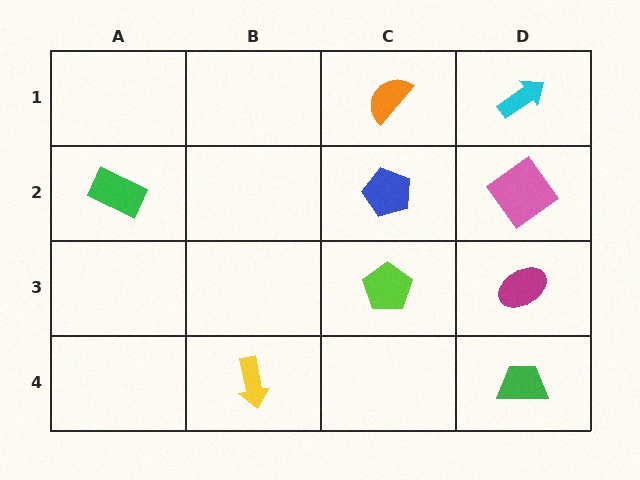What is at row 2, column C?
A blue pentagon.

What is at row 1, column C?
An orange semicircle.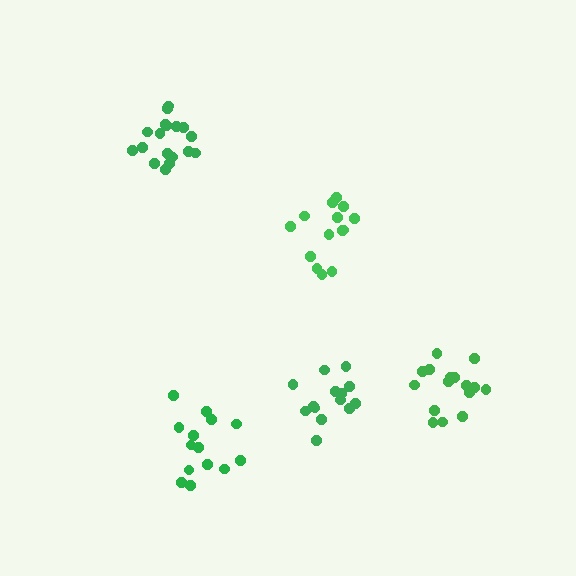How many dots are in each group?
Group 1: 18 dots, Group 2: 14 dots, Group 3: 14 dots, Group 4: 14 dots, Group 5: 17 dots (77 total).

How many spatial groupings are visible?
There are 5 spatial groupings.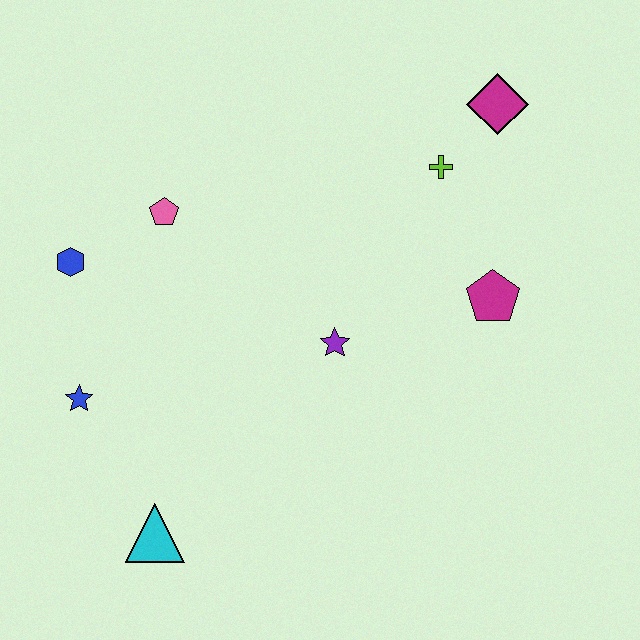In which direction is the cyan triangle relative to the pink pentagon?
The cyan triangle is below the pink pentagon.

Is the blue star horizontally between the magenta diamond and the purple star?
No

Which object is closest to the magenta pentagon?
The lime cross is closest to the magenta pentagon.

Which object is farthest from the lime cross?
The cyan triangle is farthest from the lime cross.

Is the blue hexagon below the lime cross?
Yes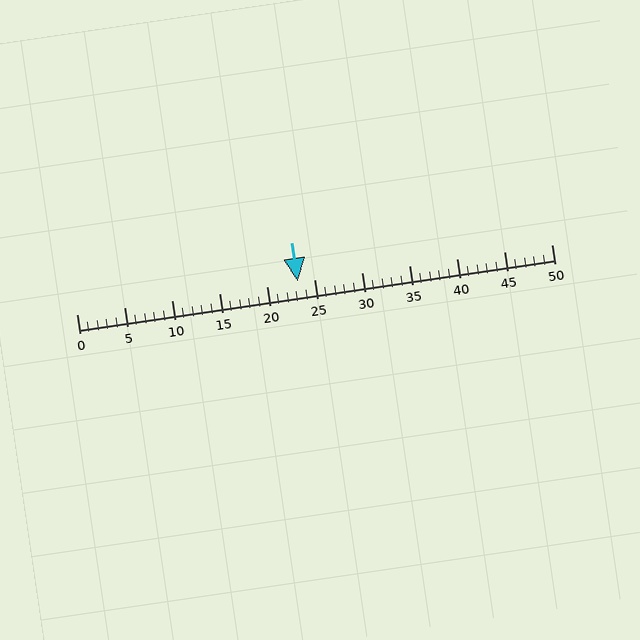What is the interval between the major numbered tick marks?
The major tick marks are spaced 5 units apart.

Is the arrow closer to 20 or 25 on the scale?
The arrow is closer to 25.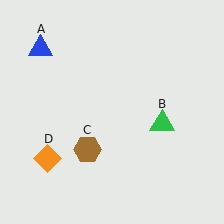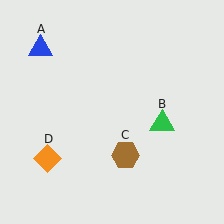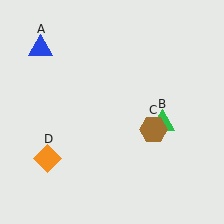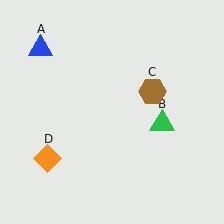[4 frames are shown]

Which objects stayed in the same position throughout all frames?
Blue triangle (object A) and green triangle (object B) and orange diamond (object D) remained stationary.